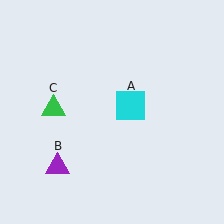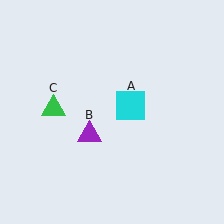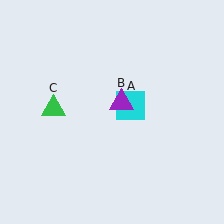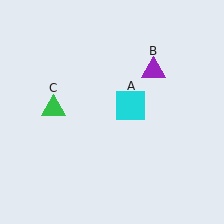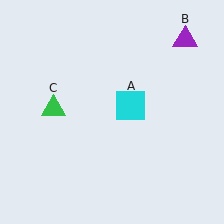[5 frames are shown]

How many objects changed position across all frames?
1 object changed position: purple triangle (object B).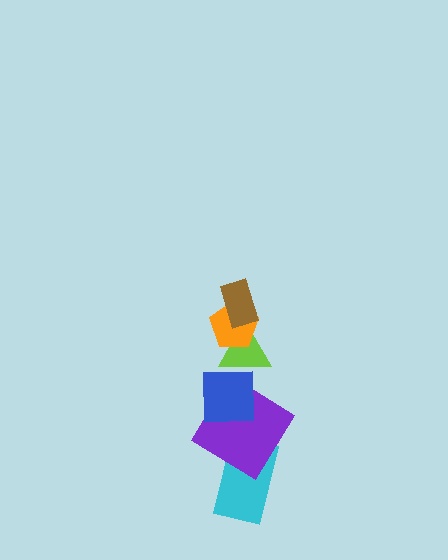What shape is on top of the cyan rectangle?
The purple diamond is on top of the cyan rectangle.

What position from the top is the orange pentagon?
The orange pentagon is 2nd from the top.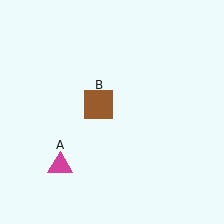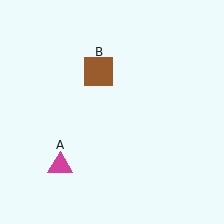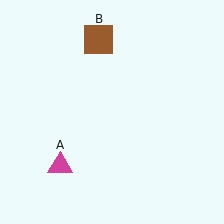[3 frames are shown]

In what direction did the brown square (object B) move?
The brown square (object B) moved up.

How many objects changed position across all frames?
1 object changed position: brown square (object B).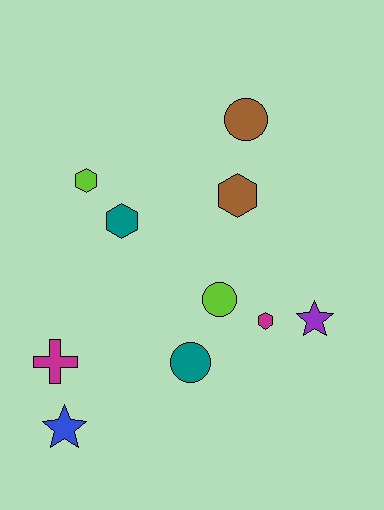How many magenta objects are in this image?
There are 2 magenta objects.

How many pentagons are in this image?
There are no pentagons.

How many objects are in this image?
There are 10 objects.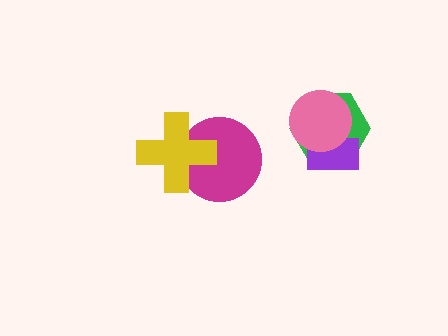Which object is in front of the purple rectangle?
The pink circle is in front of the purple rectangle.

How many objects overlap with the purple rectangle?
2 objects overlap with the purple rectangle.